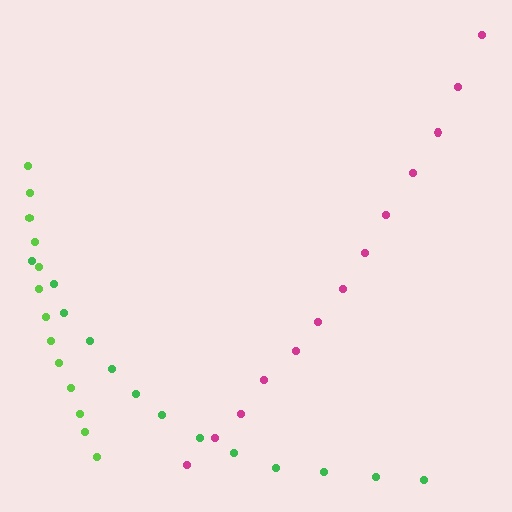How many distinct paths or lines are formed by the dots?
There are 3 distinct paths.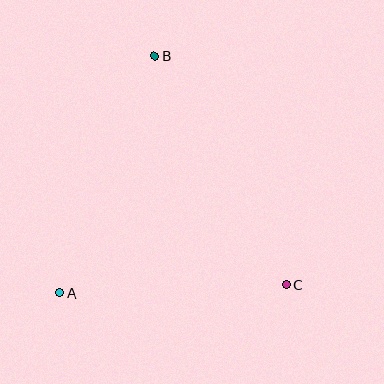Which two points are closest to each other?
Points A and C are closest to each other.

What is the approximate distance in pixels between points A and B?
The distance between A and B is approximately 256 pixels.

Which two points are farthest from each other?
Points B and C are farthest from each other.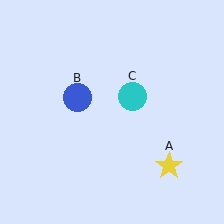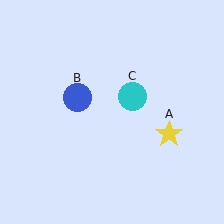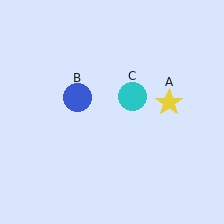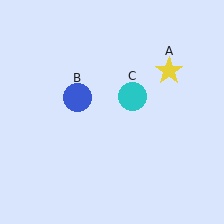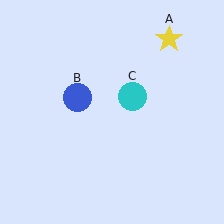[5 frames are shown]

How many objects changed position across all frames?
1 object changed position: yellow star (object A).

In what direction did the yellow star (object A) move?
The yellow star (object A) moved up.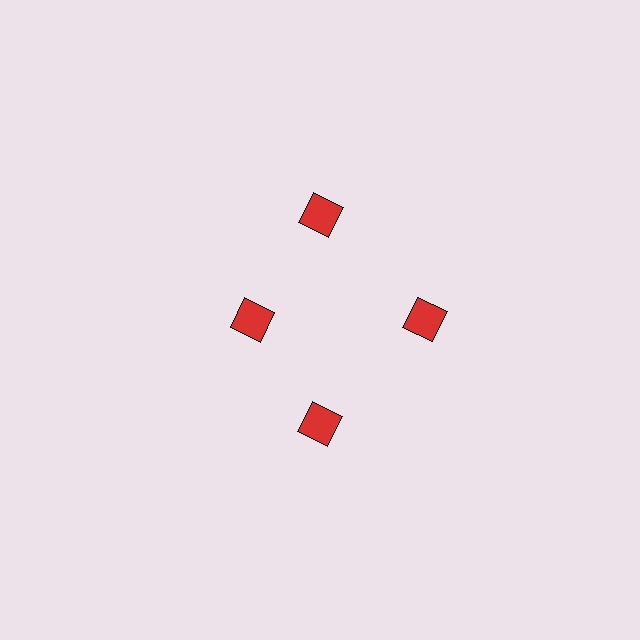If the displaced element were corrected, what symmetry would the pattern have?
It would have 4-fold rotational symmetry — the pattern would map onto itself every 90 degrees.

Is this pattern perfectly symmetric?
No. The 4 red diamonds are arranged in a ring, but one element near the 9 o'clock position is pulled inward toward the center, breaking the 4-fold rotational symmetry.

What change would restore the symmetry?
The symmetry would be restored by moving it outward, back onto the ring so that all 4 diamonds sit at equal angles and equal distance from the center.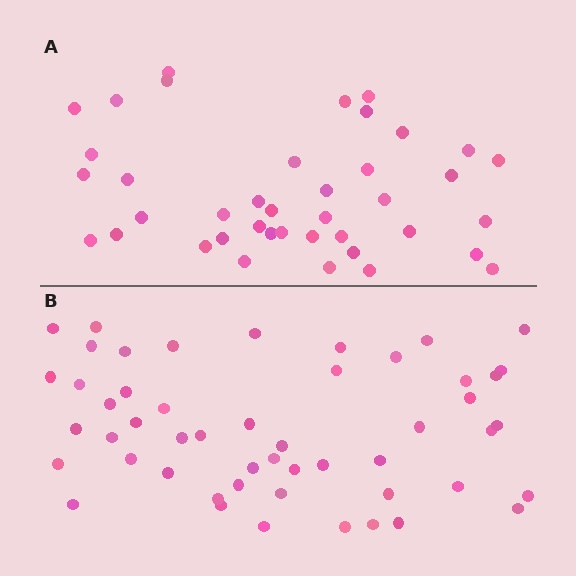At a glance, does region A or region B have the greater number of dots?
Region B (the bottom region) has more dots.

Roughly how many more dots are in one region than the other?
Region B has roughly 12 or so more dots than region A.